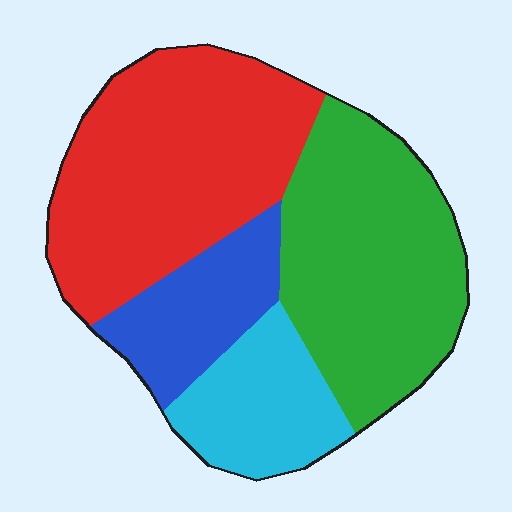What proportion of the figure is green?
Green covers 34% of the figure.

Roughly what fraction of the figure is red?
Red takes up about three eighths (3/8) of the figure.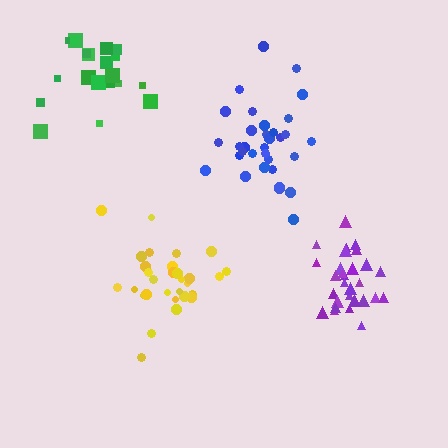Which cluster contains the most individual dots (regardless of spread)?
Blue (33).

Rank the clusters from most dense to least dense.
purple, blue, yellow, green.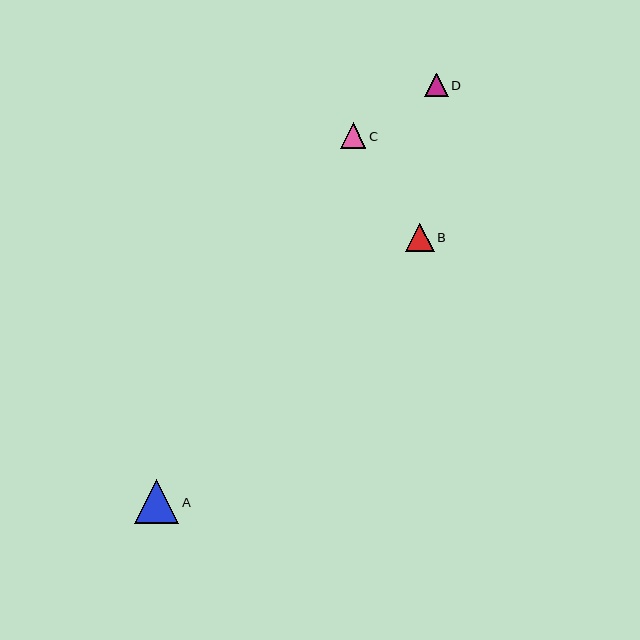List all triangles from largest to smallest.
From largest to smallest: A, B, C, D.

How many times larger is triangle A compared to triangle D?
Triangle A is approximately 1.9 times the size of triangle D.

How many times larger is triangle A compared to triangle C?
Triangle A is approximately 1.7 times the size of triangle C.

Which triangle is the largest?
Triangle A is the largest with a size of approximately 44 pixels.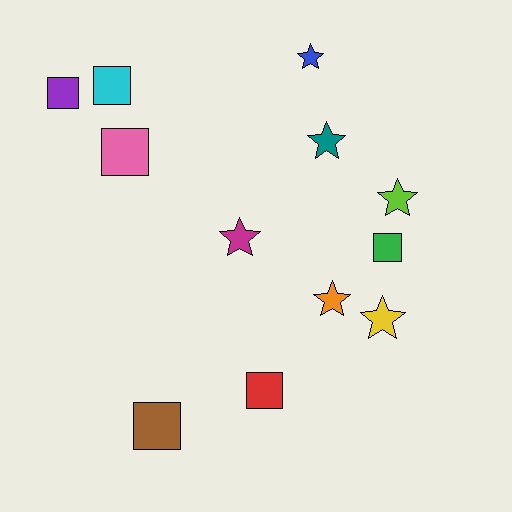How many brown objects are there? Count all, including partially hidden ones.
There is 1 brown object.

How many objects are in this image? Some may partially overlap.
There are 12 objects.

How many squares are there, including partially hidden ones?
There are 6 squares.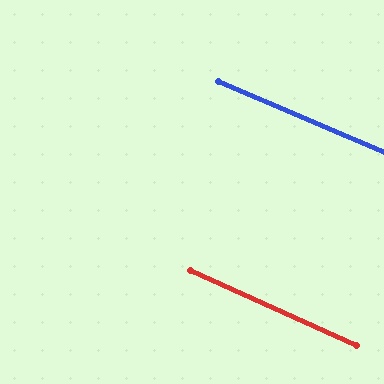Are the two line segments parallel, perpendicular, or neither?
Parallel — their directions differ by only 1.1°.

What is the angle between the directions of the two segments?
Approximately 1 degree.